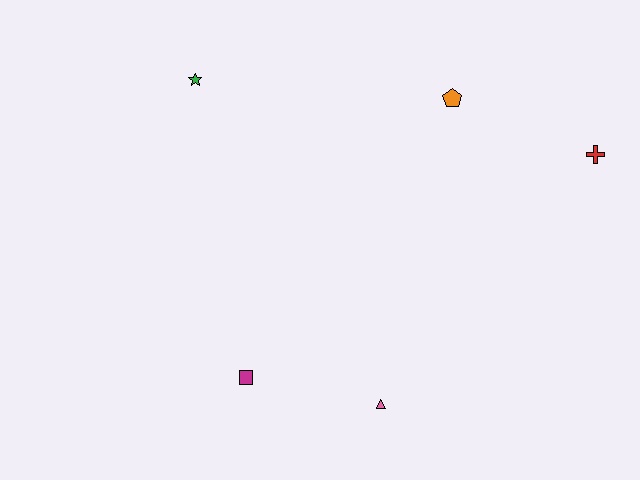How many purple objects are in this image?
There are no purple objects.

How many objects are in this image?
There are 5 objects.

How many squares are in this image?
There is 1 square.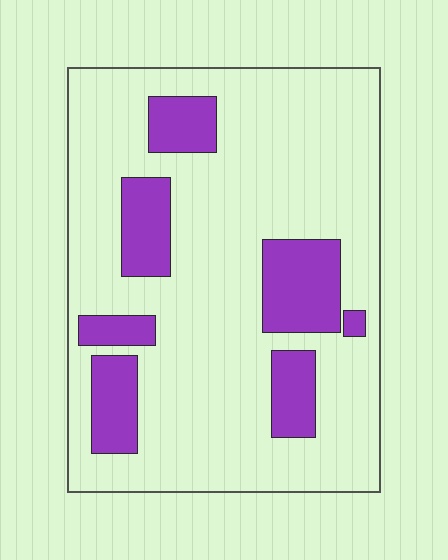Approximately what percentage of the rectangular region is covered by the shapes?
Approximately 20%.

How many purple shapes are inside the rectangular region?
7.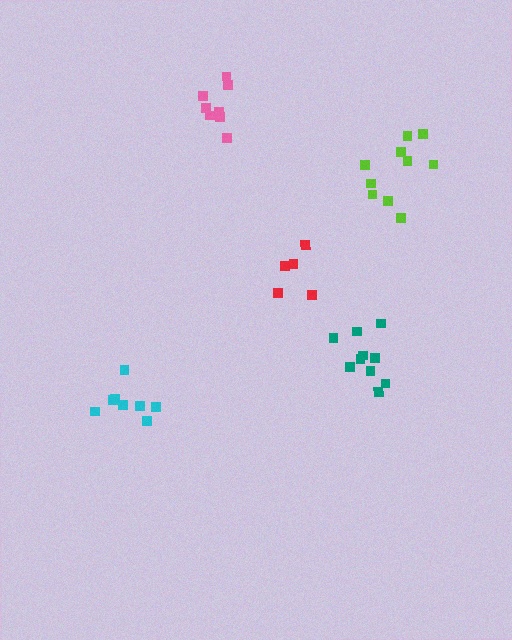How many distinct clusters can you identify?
There are 5 distinct clusters.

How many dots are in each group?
Group 1: 10 dots, Group 2: 8 dots, Group 3: 8 dots, Group 4: 5 dots, Group 5: 10 dots (41 total).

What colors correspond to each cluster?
The clusters are colored: lime, pink, cyan, red, teal.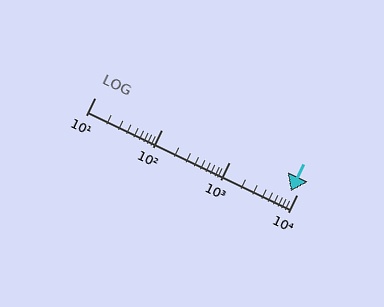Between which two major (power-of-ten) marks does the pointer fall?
The pointer is between 1000 and 10000.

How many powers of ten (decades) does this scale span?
The scale spans 3 decades, from 10 to 10000.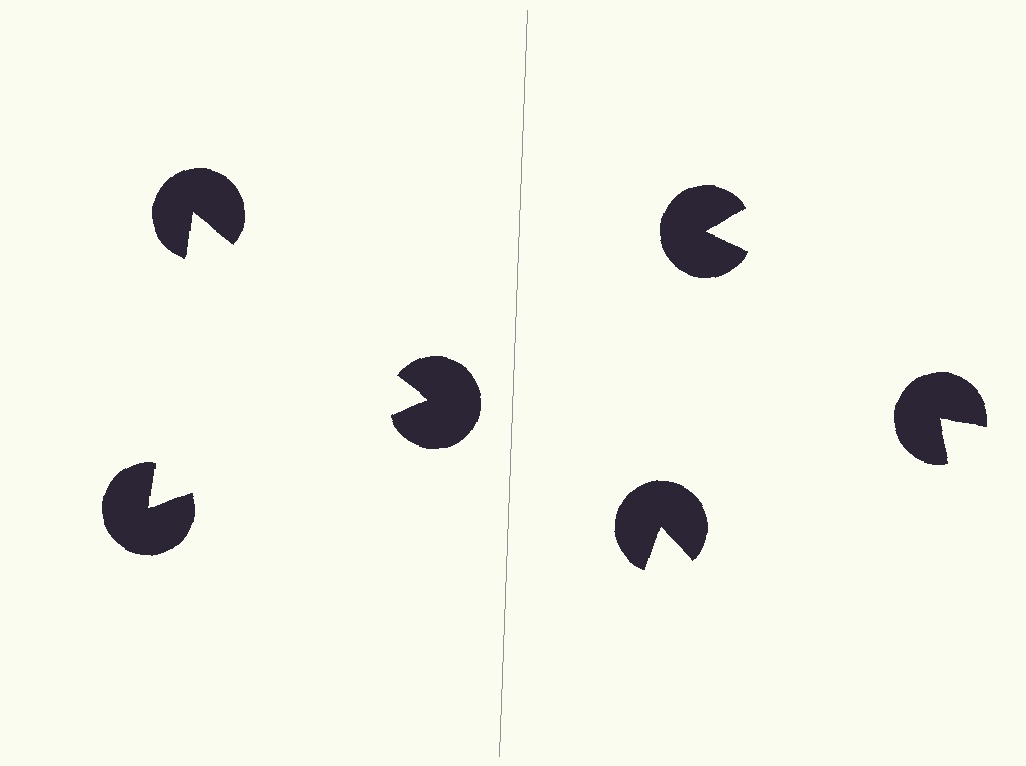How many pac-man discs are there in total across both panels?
6 — 3 on each side.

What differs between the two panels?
The pac-man discs are positioned identically on both sides; only the wedge orientations differ. On the left they align to a triangle; on the right they are misaligned.